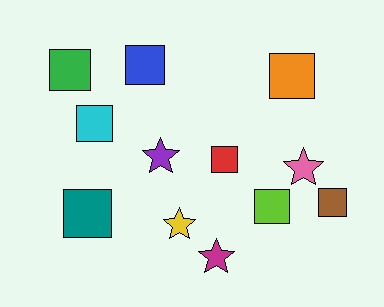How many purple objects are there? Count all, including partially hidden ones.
There is 1 purple object.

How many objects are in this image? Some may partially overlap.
There are 12 objects.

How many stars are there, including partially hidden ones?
There are 4 stars.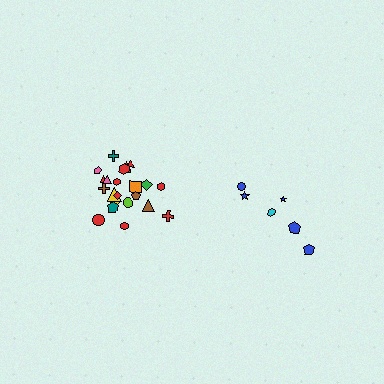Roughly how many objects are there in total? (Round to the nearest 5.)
Roughly 30 objects in total.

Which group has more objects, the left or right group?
The left group.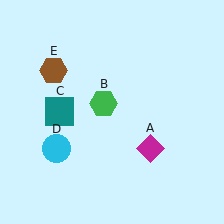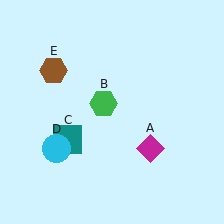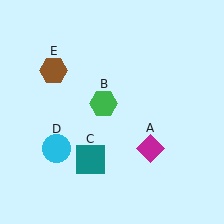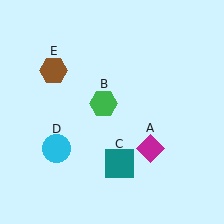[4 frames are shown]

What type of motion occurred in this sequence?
The teal square (object C) rotated counterclockwise around the center of the scene.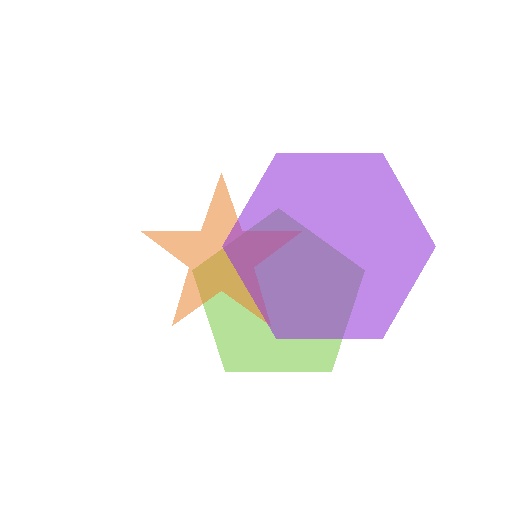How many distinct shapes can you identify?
There are 3 distinct shapes: a lime pentagon, an orange star, a purple hexagon.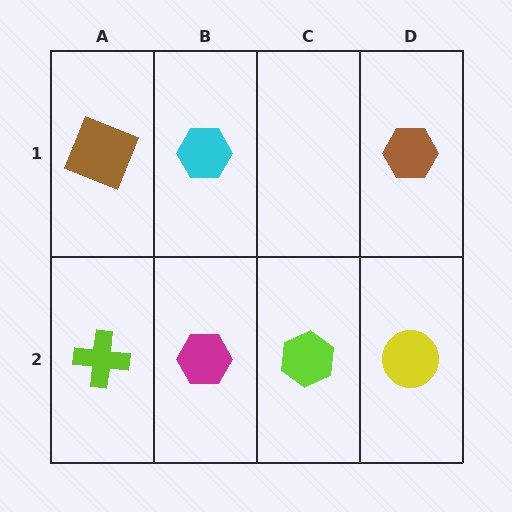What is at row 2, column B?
A magenta hexagon.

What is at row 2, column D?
A yellow circle.